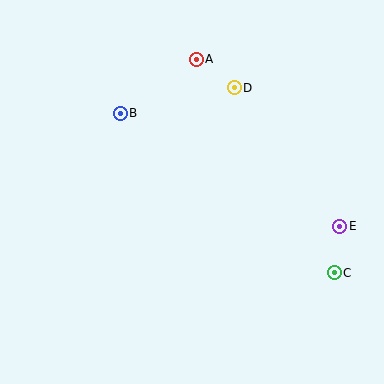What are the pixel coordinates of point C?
Point C is at (334, 273).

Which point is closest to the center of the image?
Point B at (120, 113) is closest to the center.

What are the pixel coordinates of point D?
Point D is at (234, 88).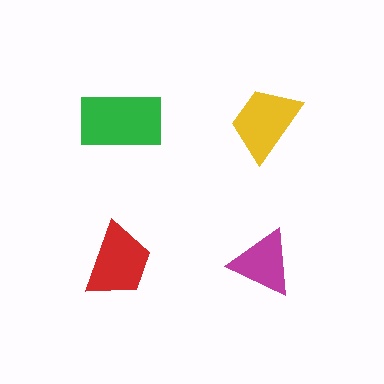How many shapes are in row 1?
2 shapes.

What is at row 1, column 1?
A green rectangle.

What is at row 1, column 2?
A yellow trapezoid.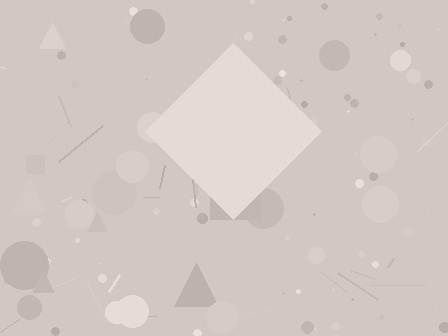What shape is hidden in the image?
A diamond is hidden in the image.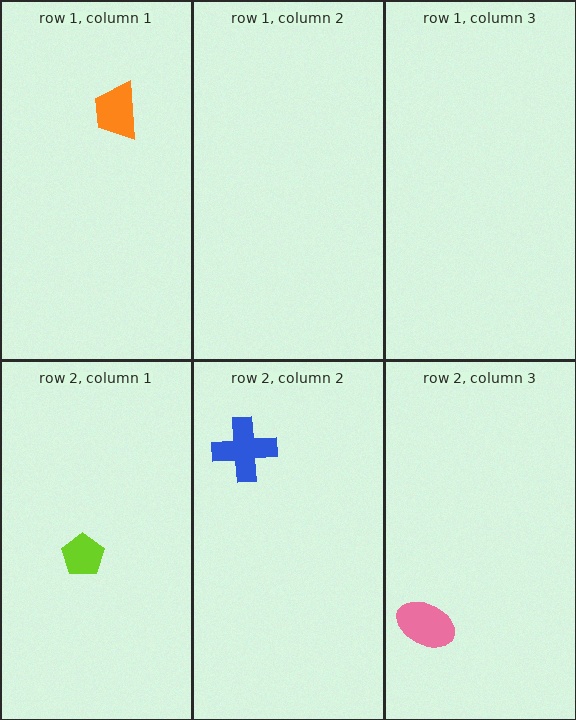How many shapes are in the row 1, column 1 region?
1.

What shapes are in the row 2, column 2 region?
The blue cross.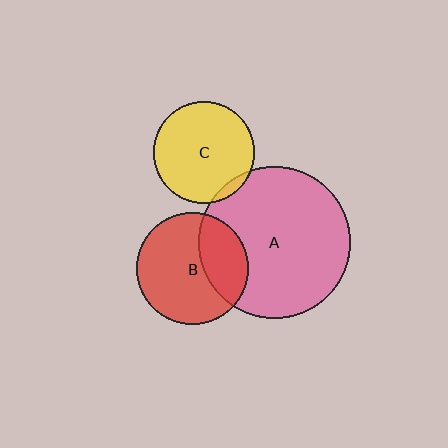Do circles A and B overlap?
Yes.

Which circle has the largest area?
Circle A (pink).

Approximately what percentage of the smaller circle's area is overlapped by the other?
Approximately 30%.